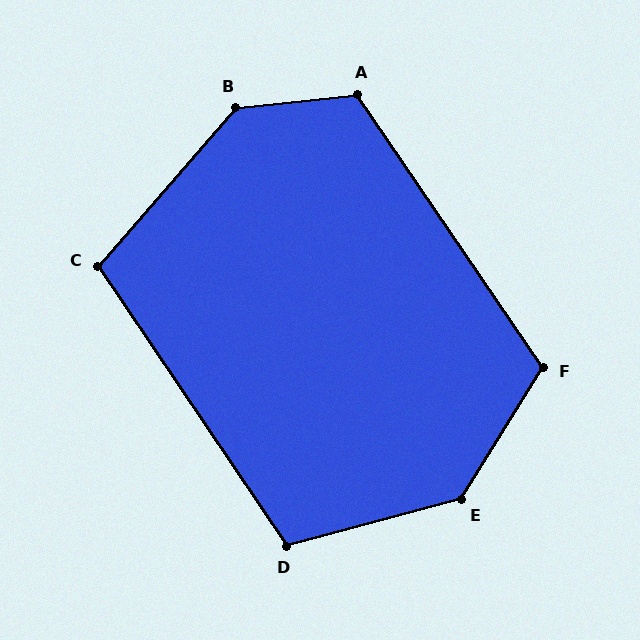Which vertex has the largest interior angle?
B, at approximately 137 degrees.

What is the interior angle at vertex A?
Approximately 118 degrees (obtuse).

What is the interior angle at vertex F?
Approximately 114 degrees (obtuse).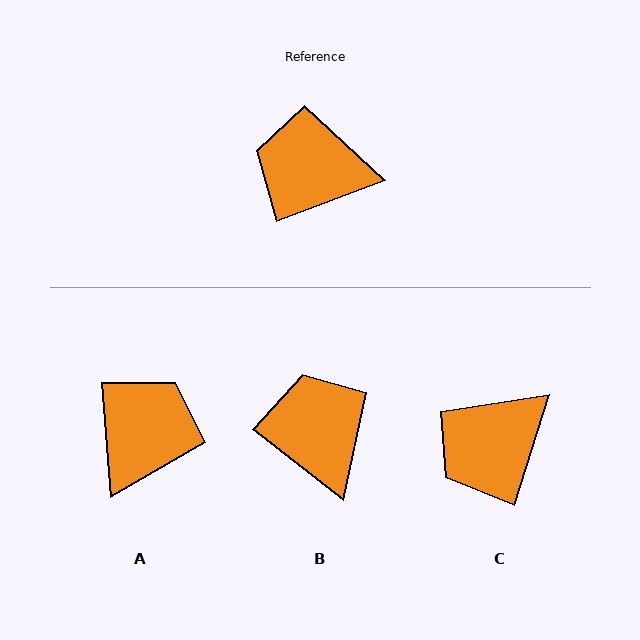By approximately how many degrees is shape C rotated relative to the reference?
Approximately 52 degrees counter-clockwise.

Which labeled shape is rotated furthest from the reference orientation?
A, about 106 degrees away.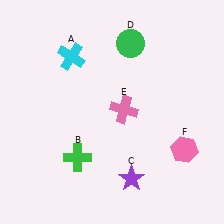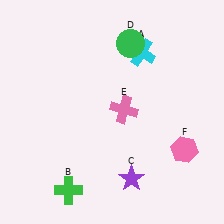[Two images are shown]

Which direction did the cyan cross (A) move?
The cyan cross (A) moved right.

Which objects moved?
The objects that moved are: the cyan cross (A), the green cross (B).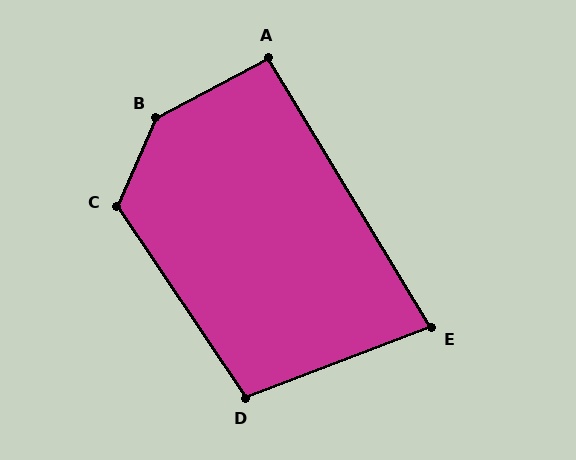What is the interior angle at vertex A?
Approximately 93 degrees (approximately right).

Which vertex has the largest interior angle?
B, at approximately 142 degrees.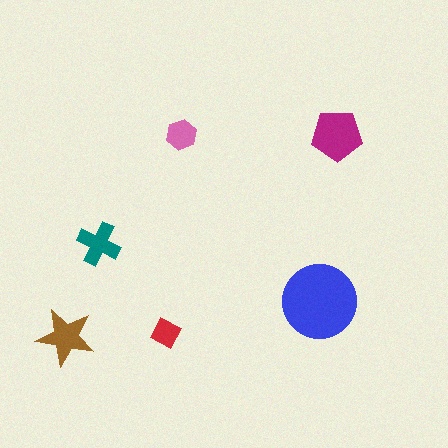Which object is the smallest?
The red diamond.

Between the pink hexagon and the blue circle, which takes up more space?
The blue circle.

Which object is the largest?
The blue circle.